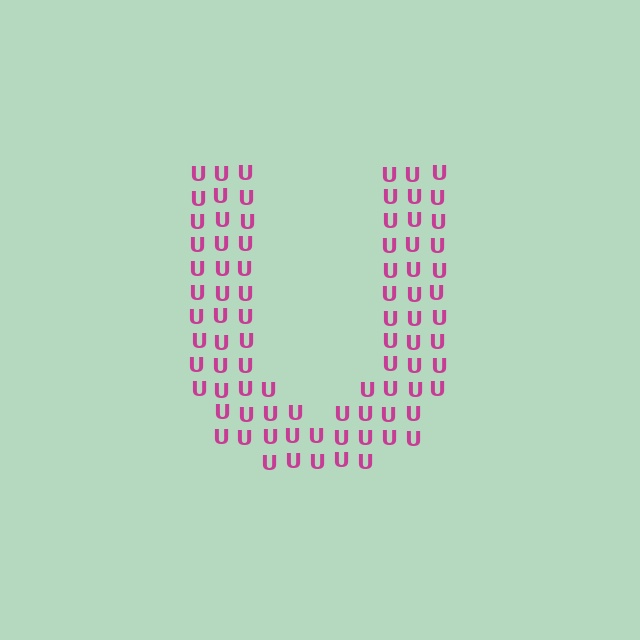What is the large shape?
The large shape is the letter U.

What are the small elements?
The small elements are letter U's.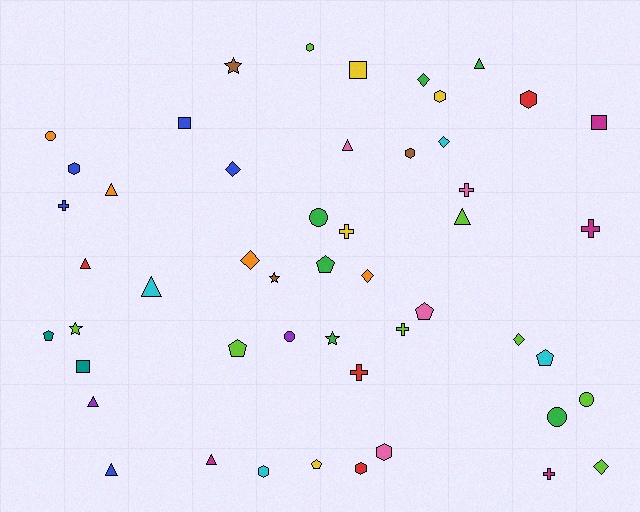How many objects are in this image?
There are 50 objects.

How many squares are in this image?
There are 4 squares.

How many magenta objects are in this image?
There are 4 magenta objects.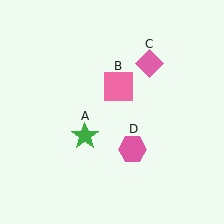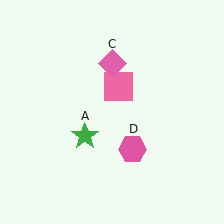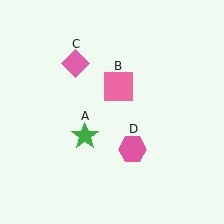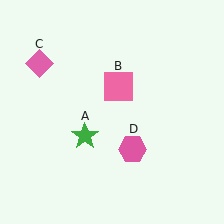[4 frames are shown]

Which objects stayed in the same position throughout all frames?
Green star (object A) and pink square (object B) and pink hexagon (object D) remained stationary.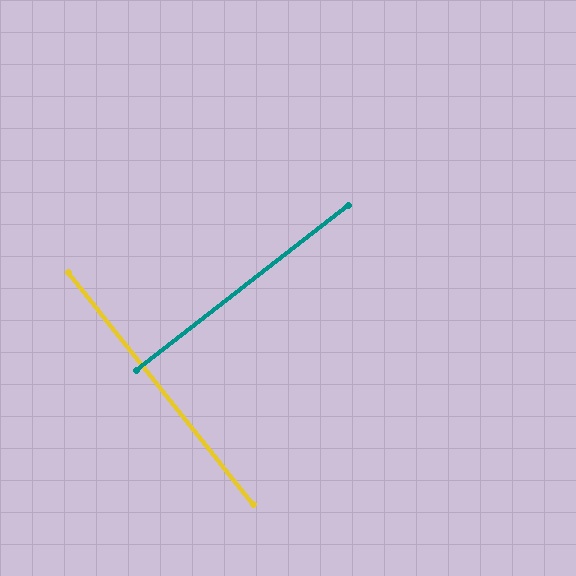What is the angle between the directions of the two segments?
Approximately 89 degrees.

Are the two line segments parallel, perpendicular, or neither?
Perpendicular — they meet at approximately 89°.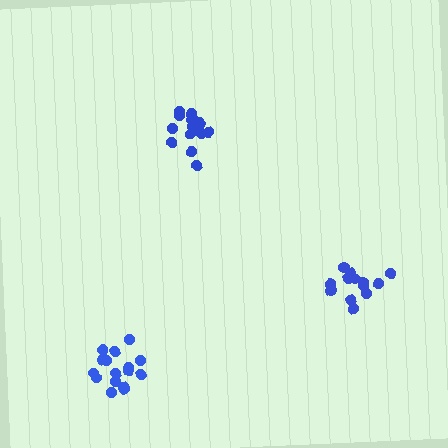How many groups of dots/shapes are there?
There are 3 groups.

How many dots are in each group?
Group 1: 16 dots, Group 2: 14 dots, Group 3: 15 dots (45 total).